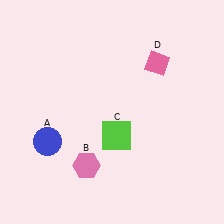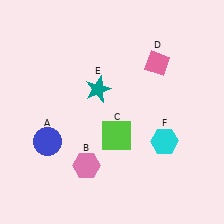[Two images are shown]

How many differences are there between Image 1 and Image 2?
There are 2 differences between the two images.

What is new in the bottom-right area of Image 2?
A cyan hexagon (F) was added in the bottom-right area of Image 2.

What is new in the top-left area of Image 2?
A teal star (E) was added in the top-left area of Image 2.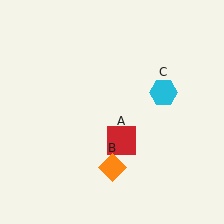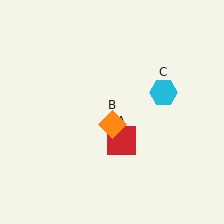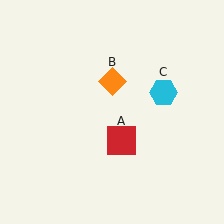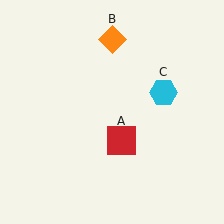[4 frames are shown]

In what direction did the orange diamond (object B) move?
The orange diamond (object B) moved up.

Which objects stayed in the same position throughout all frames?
Red square (object A) and cyan hexagon (object C) remained stationary.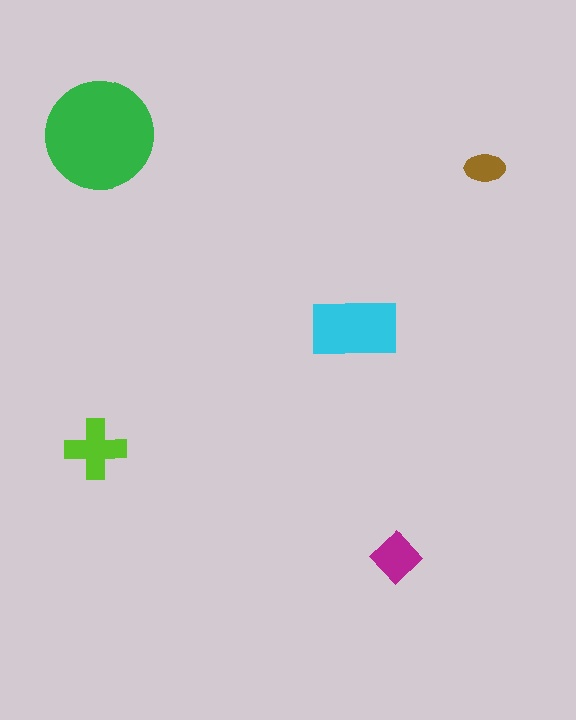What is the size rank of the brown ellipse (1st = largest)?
5th.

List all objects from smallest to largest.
The brown ellipse, the magenta diamond, the lime cross, the cyan rectangle, the green circle.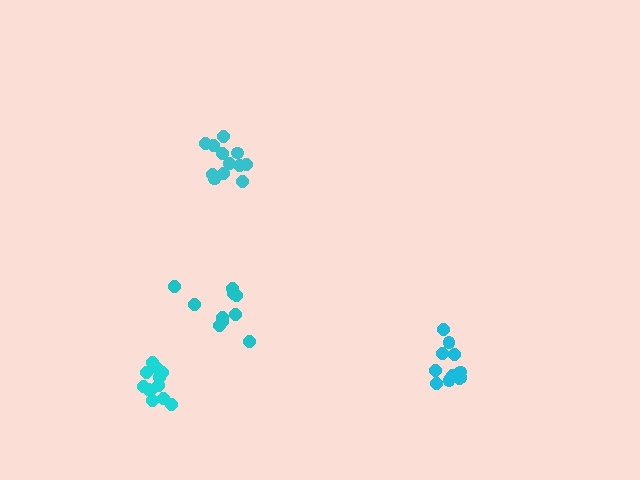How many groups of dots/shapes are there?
There are 4 groups.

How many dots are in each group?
Group 1: 12 dots, Group 2: 12 dots, Group 3: 11 dots, Group 4: 10 dots (45 total).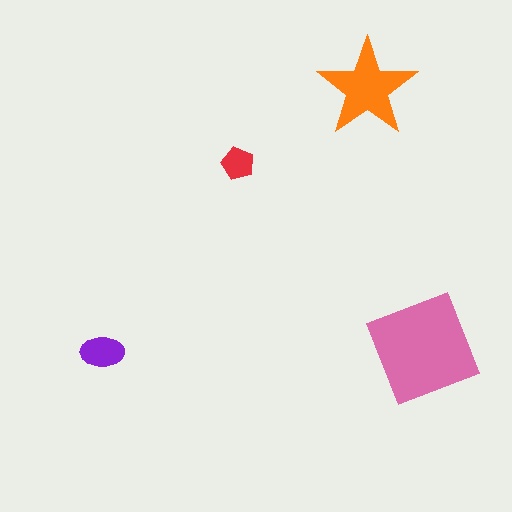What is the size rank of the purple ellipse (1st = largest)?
3rd.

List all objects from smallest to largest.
The red pentagon, the purple ellipse, the orange star, the pink square.